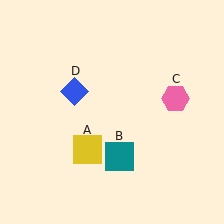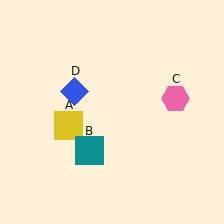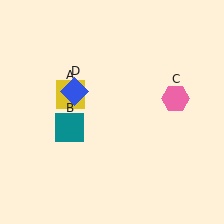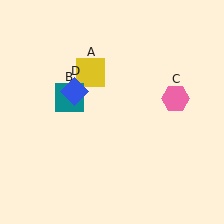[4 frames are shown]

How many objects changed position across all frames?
2 objects changed position: yellow square (object A), teal square (object B).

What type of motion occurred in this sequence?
The yellow square (object A), teal square (object B) rotated clockwise around the center of the scene.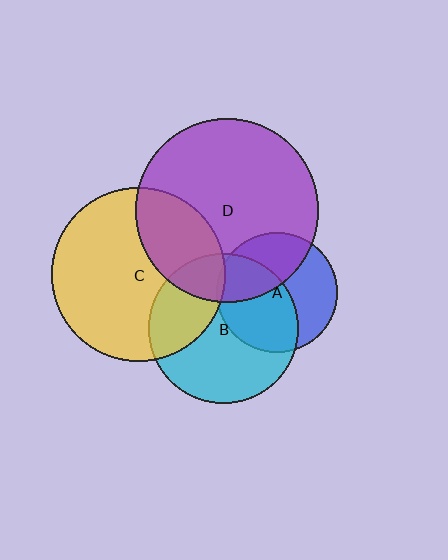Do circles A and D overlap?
Yes.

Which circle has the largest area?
Circle D (purple).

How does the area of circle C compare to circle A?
Approximately 2.1 times.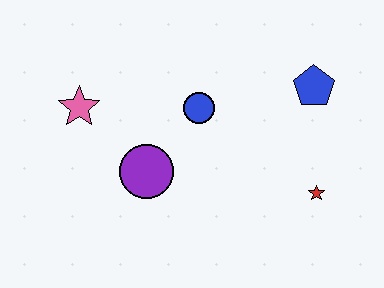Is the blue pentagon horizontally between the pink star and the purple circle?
No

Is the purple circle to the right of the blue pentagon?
No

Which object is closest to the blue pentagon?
The red star is closest to the blue pentagon.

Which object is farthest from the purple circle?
The blue pentagon is farthest from the purple circle.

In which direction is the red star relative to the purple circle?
The red star is to the right of the purple circle.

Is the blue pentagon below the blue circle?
No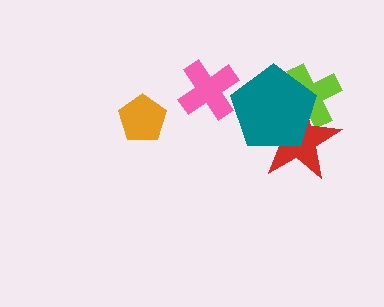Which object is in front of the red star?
The teal pentagon is in front of the red star.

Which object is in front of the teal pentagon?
The pink cross is in front of the teal pentagon.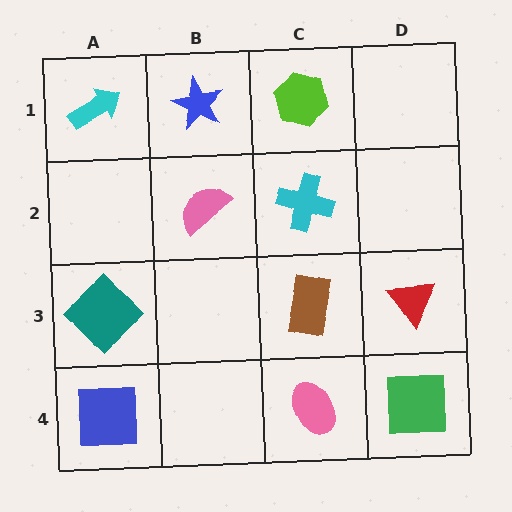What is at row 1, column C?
A lime hexagon.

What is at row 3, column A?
A teal diamond.